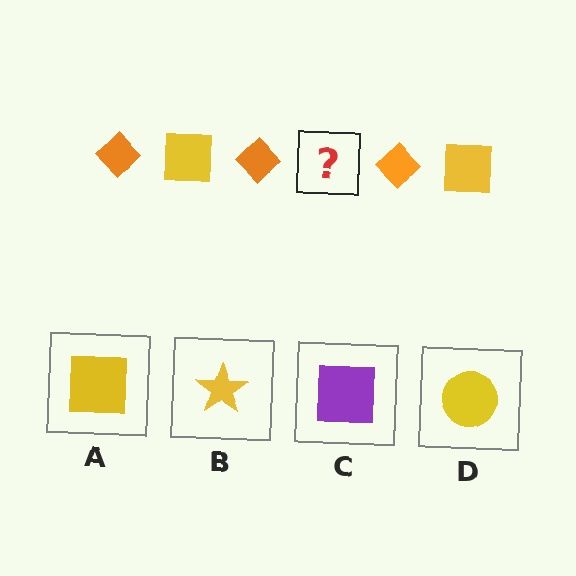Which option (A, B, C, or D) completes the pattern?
A.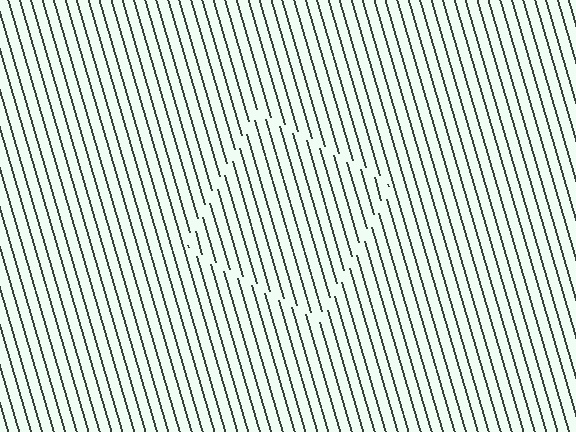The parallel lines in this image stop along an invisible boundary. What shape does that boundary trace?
An illusory square. The interior of the shape contains the same grating, shifted by half a period — the contour is defined by the phase discontinuity where line-ends from the inner and outer gratings abut.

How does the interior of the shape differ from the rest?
The interior of the shape contains the same grating, shifted by half a period — the contour is defined by the phase discontinuity where line-ends from the inner and outer gratings abut.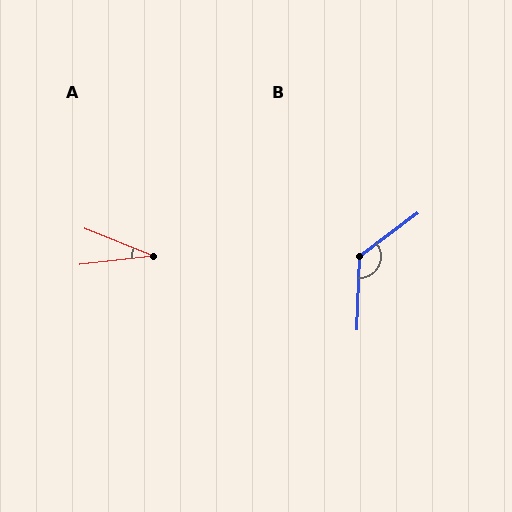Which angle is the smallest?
A, at approximately 28 degrees.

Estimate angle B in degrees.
Approximately 128 degrees.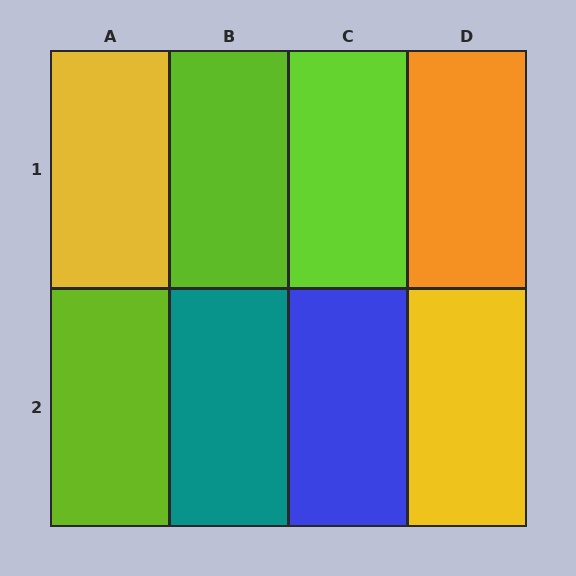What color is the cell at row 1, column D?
Orange.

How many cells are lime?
3 cells are lime.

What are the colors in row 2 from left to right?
Lime, teal, blue, yellow.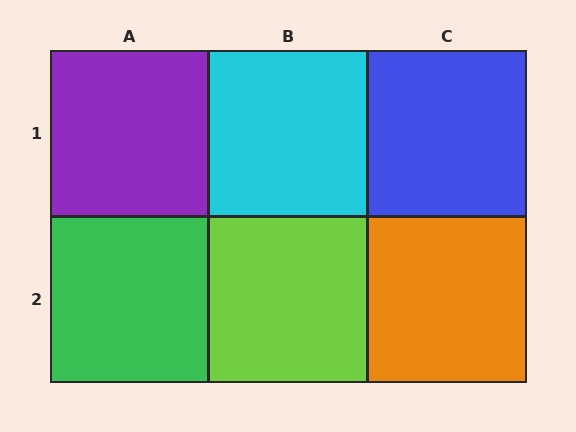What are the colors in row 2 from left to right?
Green, lime, orange.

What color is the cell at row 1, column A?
Purple.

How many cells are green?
1 cell is green.